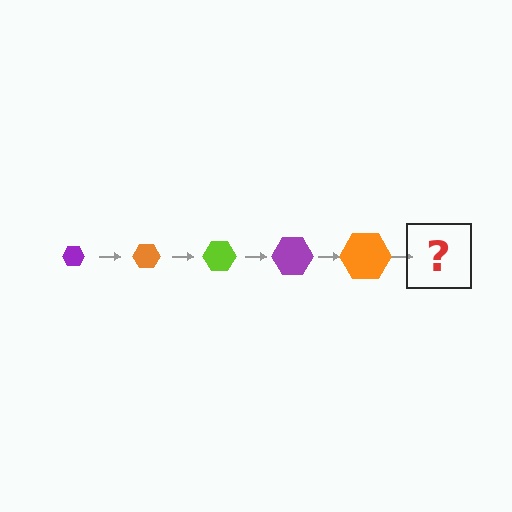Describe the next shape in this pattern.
It should be a lime hexagon, larger than the previous one.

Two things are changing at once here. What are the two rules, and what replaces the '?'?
The two rules are that the hexagon grows larger each step and the color cycles through purple, orange, and lime. The '?' should be a lime hexagon, larger than the previous one.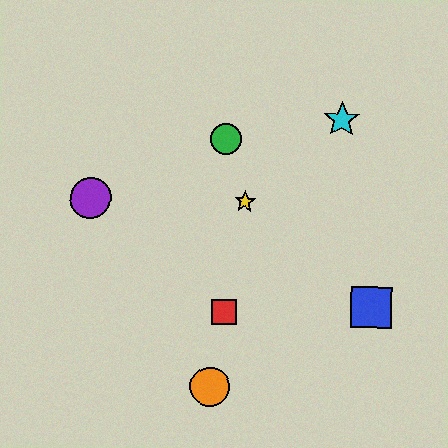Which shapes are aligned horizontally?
The yellow star, the purple circle are aligned horizontally.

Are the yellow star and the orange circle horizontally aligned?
No, the yellow star is at y≈202 and the orange circle is at y≈387.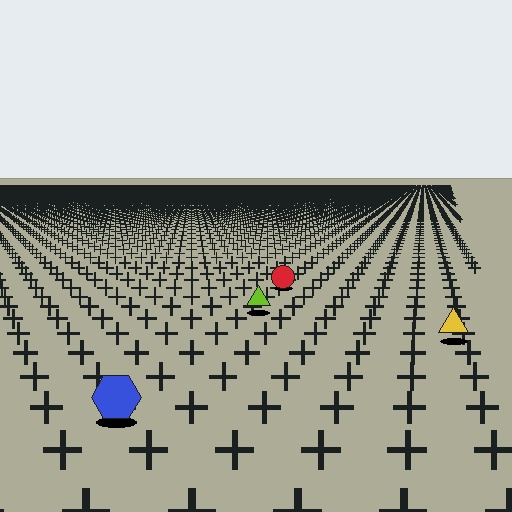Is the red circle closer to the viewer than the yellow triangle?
No. The yellow triangle is closer — you can tell from the texture gradient: the ground texture is coarser near it.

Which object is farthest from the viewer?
The red circle is farthest from the viewer. It appears smaller and the ground texture around it is denser.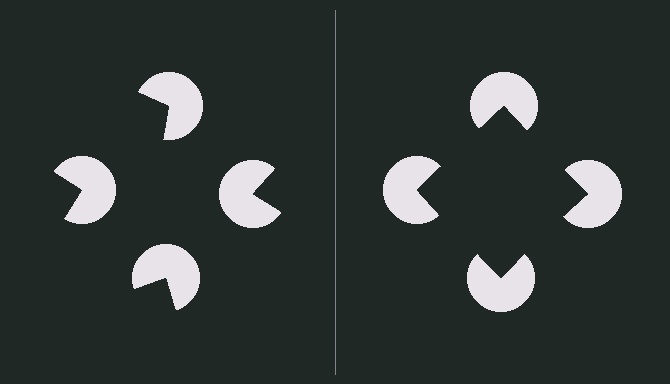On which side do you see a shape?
An illusory square appears on the right side. On the left side the wedge cuts are rotated, so no coherent shape forms.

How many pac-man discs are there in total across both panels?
8 — 4 on each side.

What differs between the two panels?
The pac-man discs are positioned identically on both sides; only the wedge orientations differ. On the right they align to a square; on the left they are misaligned.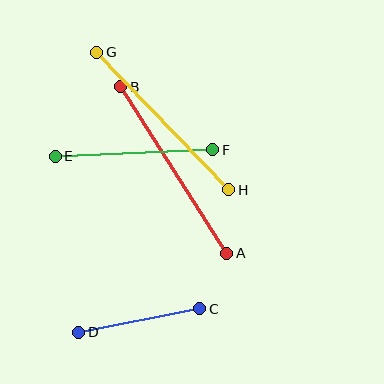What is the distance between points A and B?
The distance is approximately 197 pixels.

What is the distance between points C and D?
The distance is approximately 123 pixels.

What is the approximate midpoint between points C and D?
The midpoint is at approximately (139, 320) pixels.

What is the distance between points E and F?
The distance is approximately 158 pixels.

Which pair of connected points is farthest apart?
Points A and B are farthest apart.